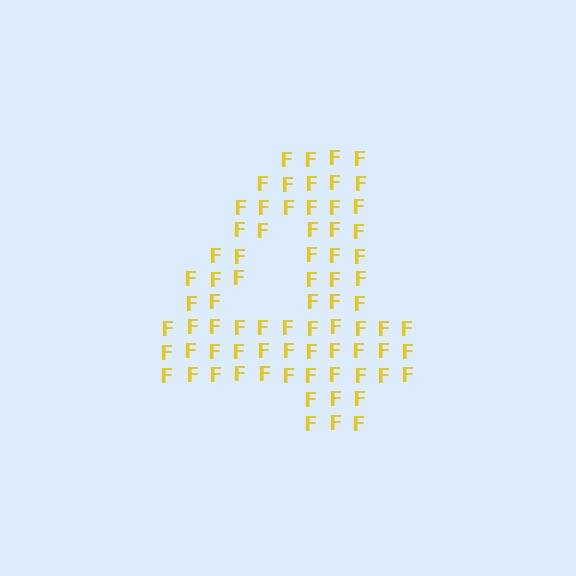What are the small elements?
The small elements are letter F's.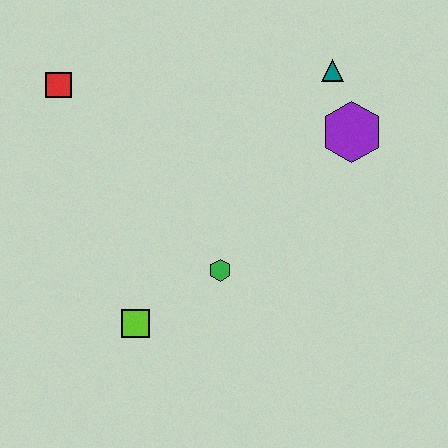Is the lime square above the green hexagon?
No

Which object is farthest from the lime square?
The teal triangle is farthest from the lime square.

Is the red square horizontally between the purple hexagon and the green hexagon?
No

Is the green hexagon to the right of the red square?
Yes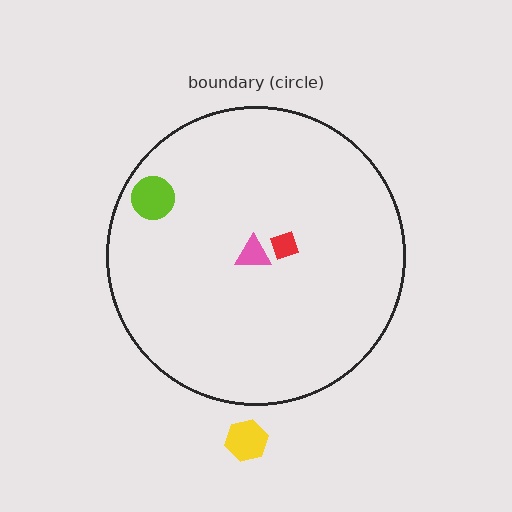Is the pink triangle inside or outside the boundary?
Inside.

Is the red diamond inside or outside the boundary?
Inside.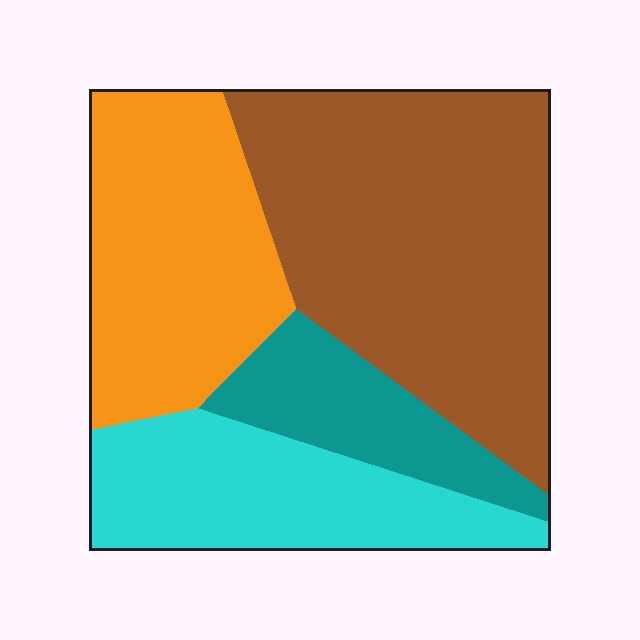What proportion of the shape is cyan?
Cyan covers 21% of the shape.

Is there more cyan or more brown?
Brown.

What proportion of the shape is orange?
Orange takes up about one quarter (1/4) of the shape.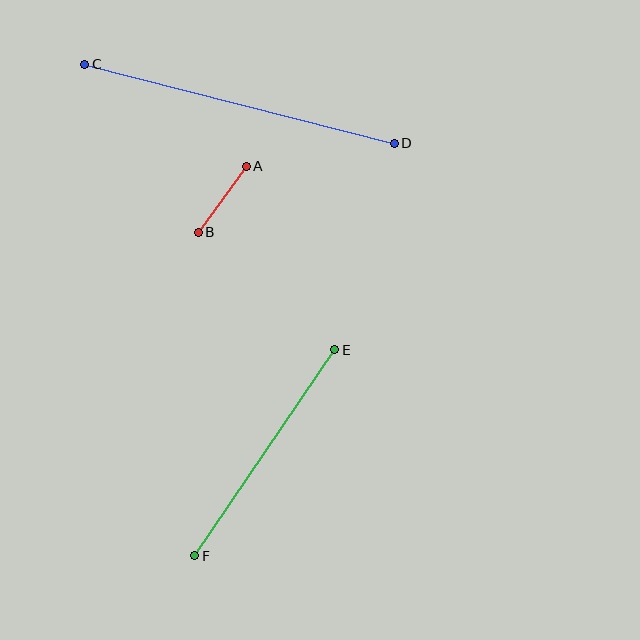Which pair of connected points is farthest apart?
Points C and D are farthest apart.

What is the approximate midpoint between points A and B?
The midpoint is at approximately (222, 199) pixels.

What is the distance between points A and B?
The distance is approximately 82 pixels.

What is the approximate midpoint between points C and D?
The midpoint is at approximately (239, 104) pixels.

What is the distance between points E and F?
The distance is approximately 249 pixels.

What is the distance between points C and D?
The distance is approximately 319 pixels.